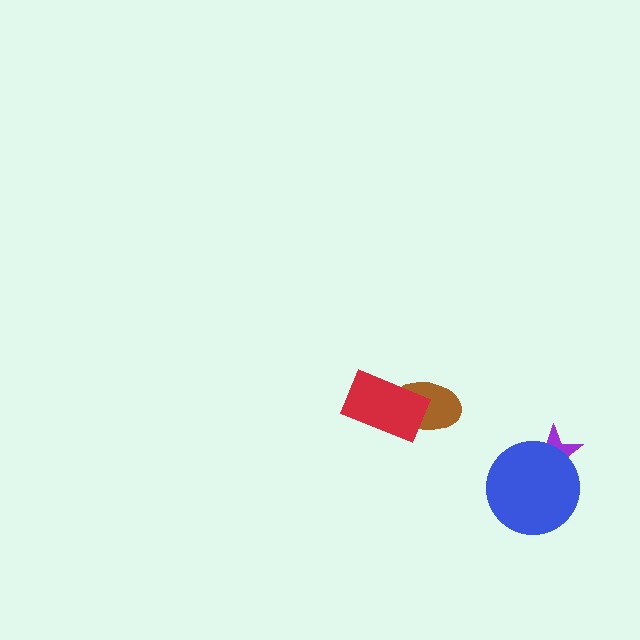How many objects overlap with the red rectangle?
1 object overlaps with the red rectangle.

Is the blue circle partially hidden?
No, no other shape covers it.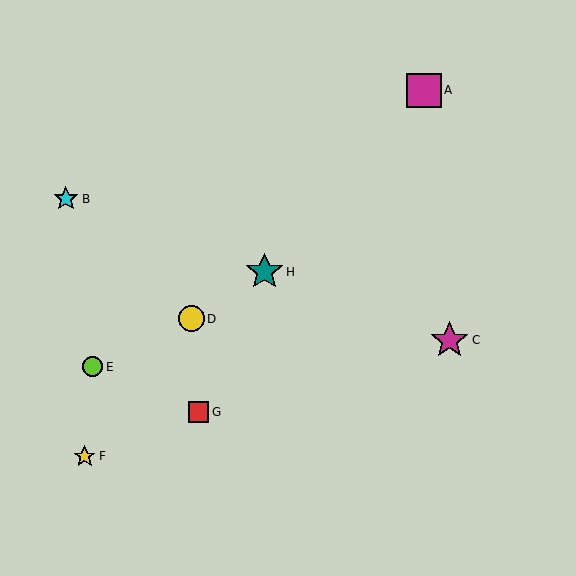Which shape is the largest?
The magenta star (labeled C) is the largest.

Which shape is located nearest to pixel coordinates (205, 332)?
The yellow circle (labeled D) at (192, 319) is nearest to that location.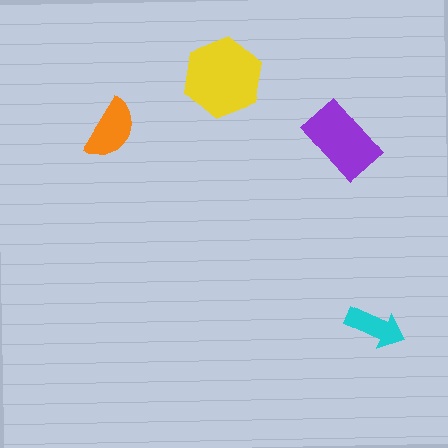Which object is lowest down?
The cyan arrow is bottommost.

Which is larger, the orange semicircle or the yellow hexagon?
The yellow hexagon.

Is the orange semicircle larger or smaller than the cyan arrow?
Larger.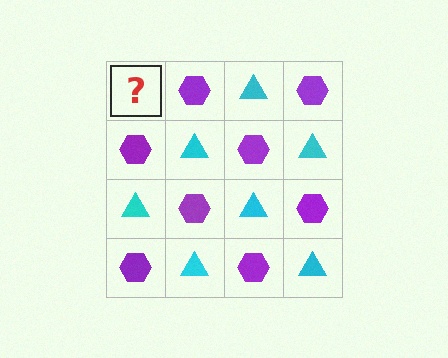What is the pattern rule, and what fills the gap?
The rule is that it alternates cyan triangle and purple hexagon in a checkerboard pattern. The gap should be filled with a cyan triangle.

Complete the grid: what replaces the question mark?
The question mark should be replaced with a cyan triangle.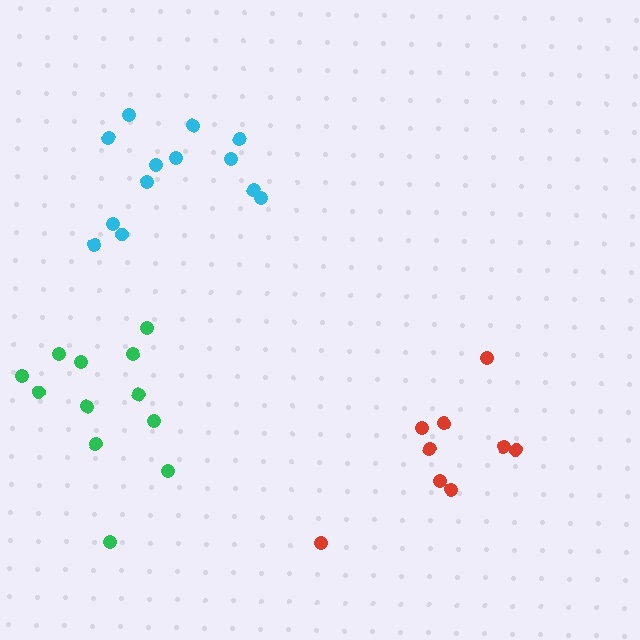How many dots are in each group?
Group 1: 12 dots, Group 2: 9 dots, Group 3: 13 dots (34 total).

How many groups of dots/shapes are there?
There are 3 groups.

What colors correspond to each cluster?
The clusters are colored: green, red, cyan.